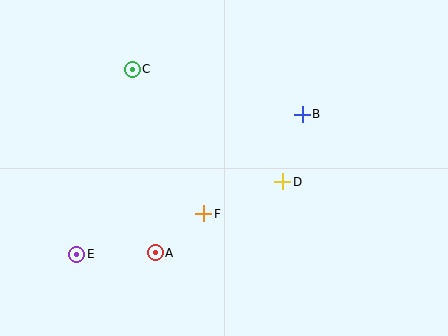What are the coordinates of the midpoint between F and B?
The midpoint between F and B is at (253, 164).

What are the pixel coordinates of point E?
Point E is at (77, 254).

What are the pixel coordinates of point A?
Point A is at (155, 253).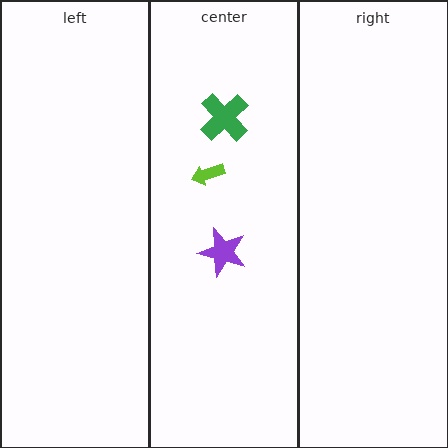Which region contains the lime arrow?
The center region.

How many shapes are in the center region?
3.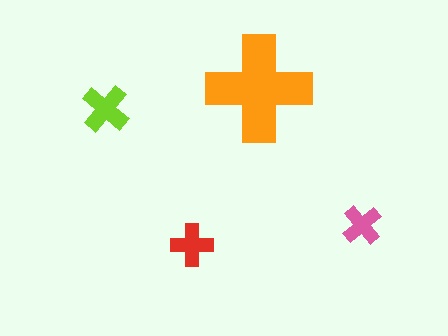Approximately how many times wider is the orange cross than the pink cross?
About 2.5 times wider.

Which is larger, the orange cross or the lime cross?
The orange one.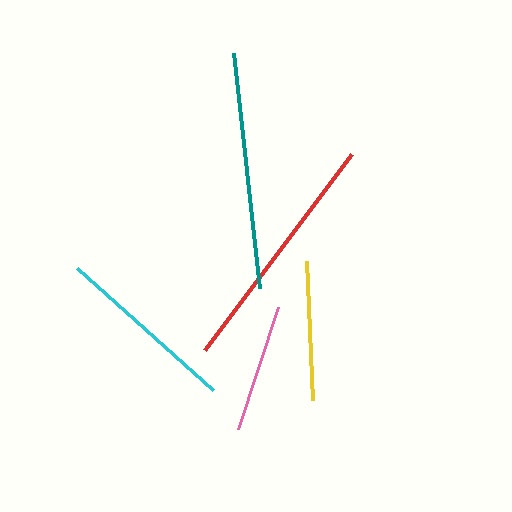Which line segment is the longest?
The red line is the longest at approximately 245 pixels.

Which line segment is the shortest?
The pink line is the shortest at approximately 129 pixels.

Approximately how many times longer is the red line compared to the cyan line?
The red line is approximately 1.3 times the length of the cyan line.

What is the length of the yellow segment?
The yellow segment is approximately 140 pixels long.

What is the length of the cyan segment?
The cyan segment is approximately 182 pixels long.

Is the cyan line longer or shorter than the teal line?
The teal line is longer than the cyan line.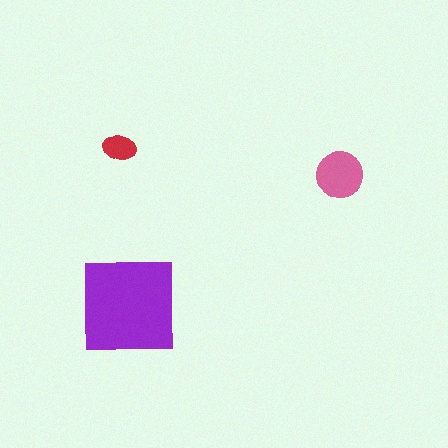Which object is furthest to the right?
The pink circle is rightmost.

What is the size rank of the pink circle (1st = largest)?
2nd.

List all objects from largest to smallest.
The purple square, the pink circle, the red ellipse.